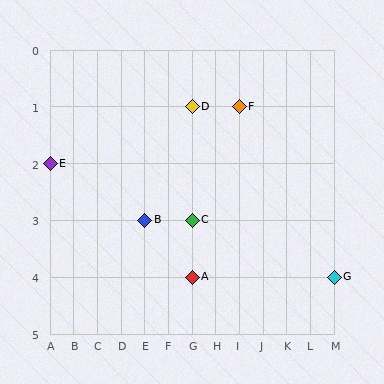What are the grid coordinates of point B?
Point B is at grid coordinates (E, 3).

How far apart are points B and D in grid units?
Points B and D are 2 columns and 2 rows apart (about 2.8 grid units diagonally).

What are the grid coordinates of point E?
Point E is at grid coordinates (A, 2).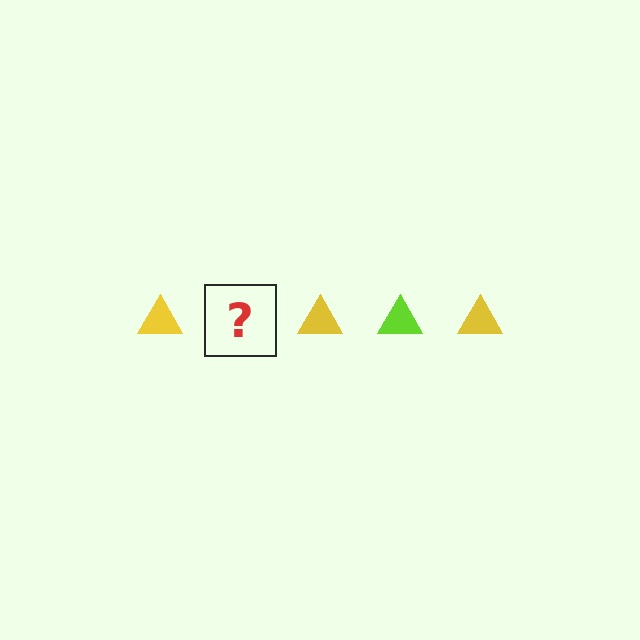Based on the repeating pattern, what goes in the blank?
The blank should be a lime triangle.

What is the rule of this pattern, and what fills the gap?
The rule is that the pattern cycles through yellow, lime triangles. The gap should be filled with a lime triangle.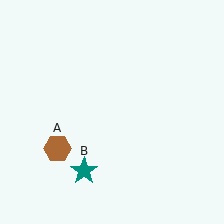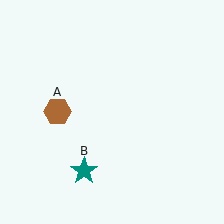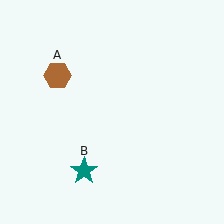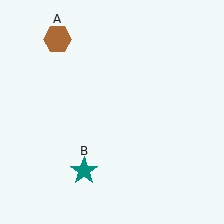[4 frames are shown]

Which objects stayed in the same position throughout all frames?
Teal star (object B) remained stationary.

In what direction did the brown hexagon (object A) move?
The brown hexagon (object A) moved up.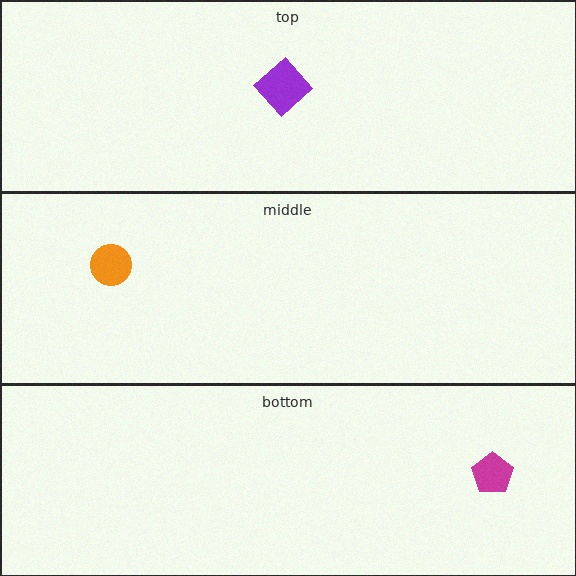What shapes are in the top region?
The purple diamond.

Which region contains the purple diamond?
The top region.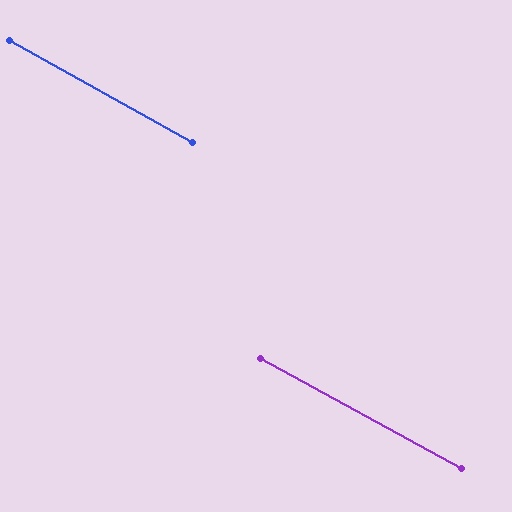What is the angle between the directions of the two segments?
Approximately 0 degrees.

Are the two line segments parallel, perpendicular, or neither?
Parallel — their directions differ by only 0.3°.